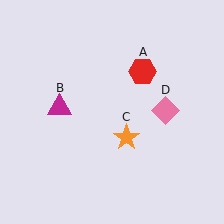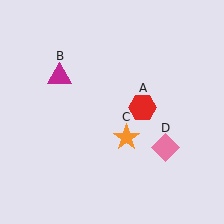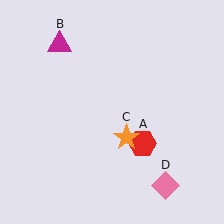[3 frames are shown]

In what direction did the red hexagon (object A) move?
The red hexagon (object A) moved down.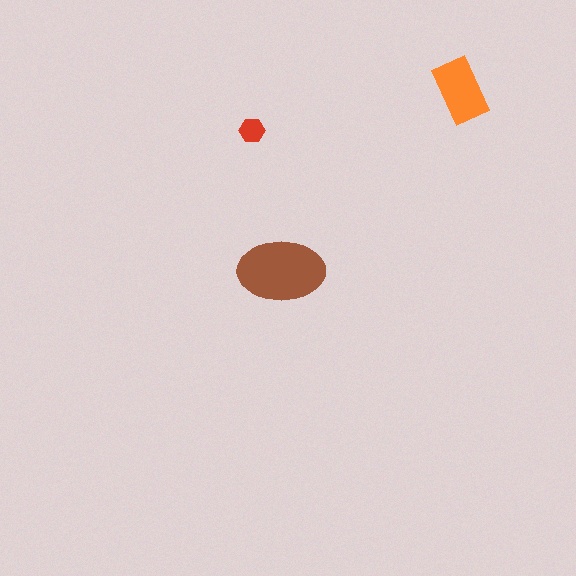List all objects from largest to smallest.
The brown ellipse, the orange rectangle, the red hexagon.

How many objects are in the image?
There are 3 objects in the image.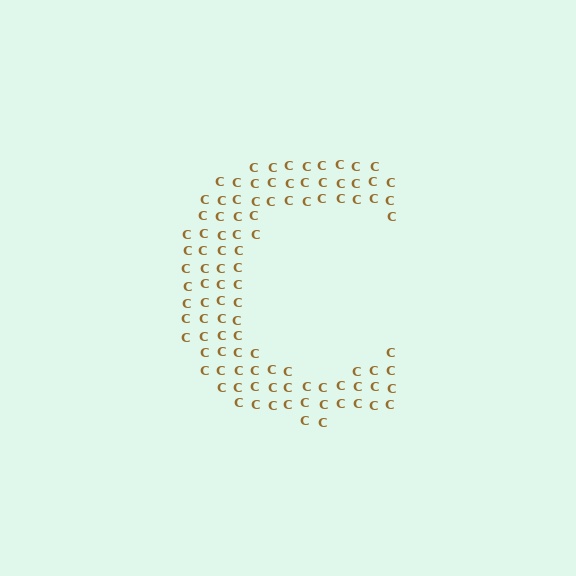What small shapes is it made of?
It is made of small letter C's.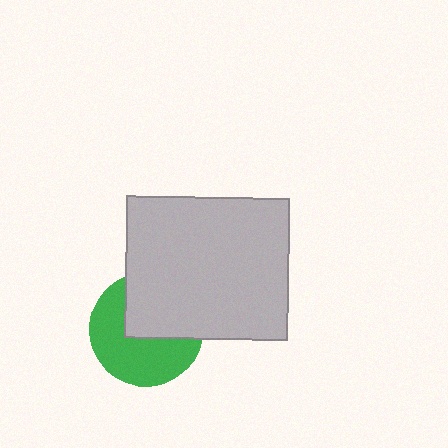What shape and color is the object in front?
The object in front is a light gray rectangle.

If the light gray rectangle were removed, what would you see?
You would see the complete green circle.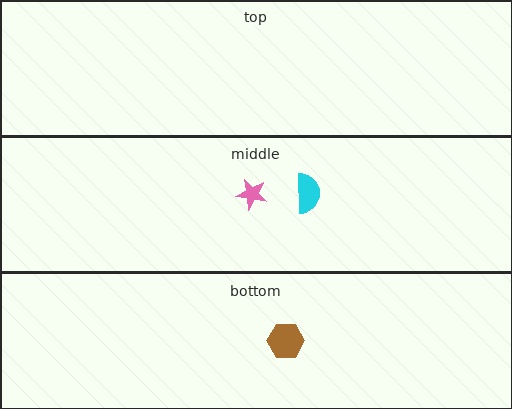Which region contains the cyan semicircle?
The middle region.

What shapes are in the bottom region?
The brown hexagon.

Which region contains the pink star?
The middle region.